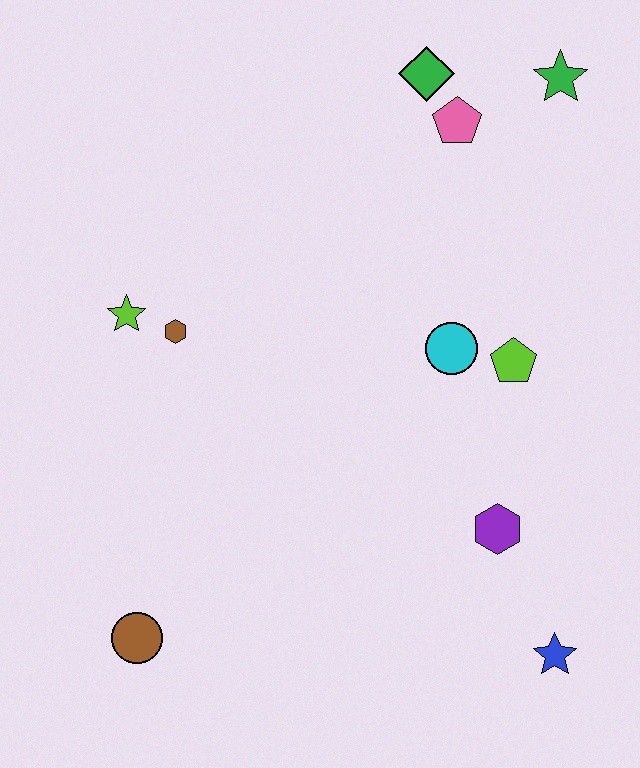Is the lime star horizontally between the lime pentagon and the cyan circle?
No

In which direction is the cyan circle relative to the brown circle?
The cyan circle is to the right of the brown circle.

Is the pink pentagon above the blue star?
Yes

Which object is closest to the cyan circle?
The lime pentagon is closest to the cyan circle.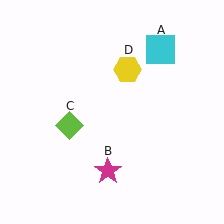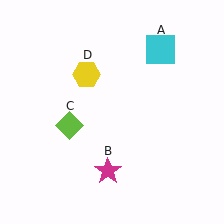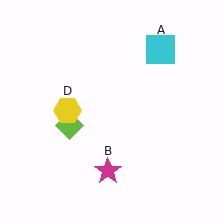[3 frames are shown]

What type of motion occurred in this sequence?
The yellow hexagon (object D) rotated counterclockwise around the center of the scene.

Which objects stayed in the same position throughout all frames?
Cyan square (object A) and magenta star (object B) and lime diamond (object C) remained stationary.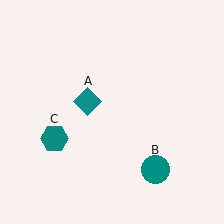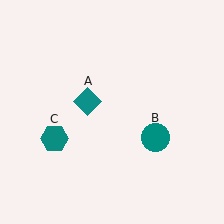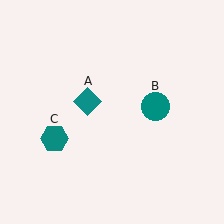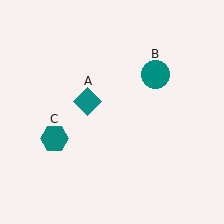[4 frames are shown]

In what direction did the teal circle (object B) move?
The teal circle (object B) moved up.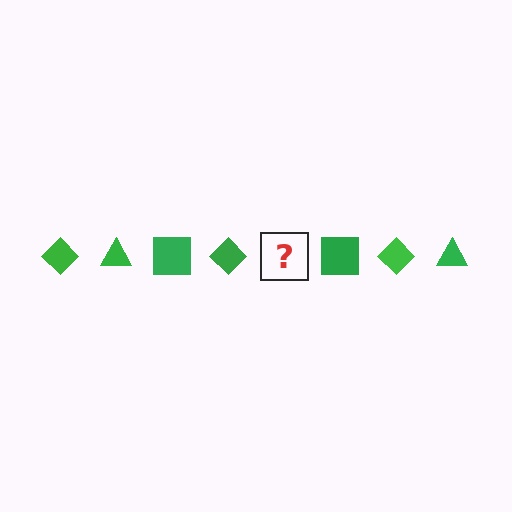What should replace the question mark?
The question mark should be replaced with a green triangle.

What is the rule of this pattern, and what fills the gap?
The rule is that the pattern cycles through diamond, triangle, square shapes in green. The gap should be filled with a green triangle.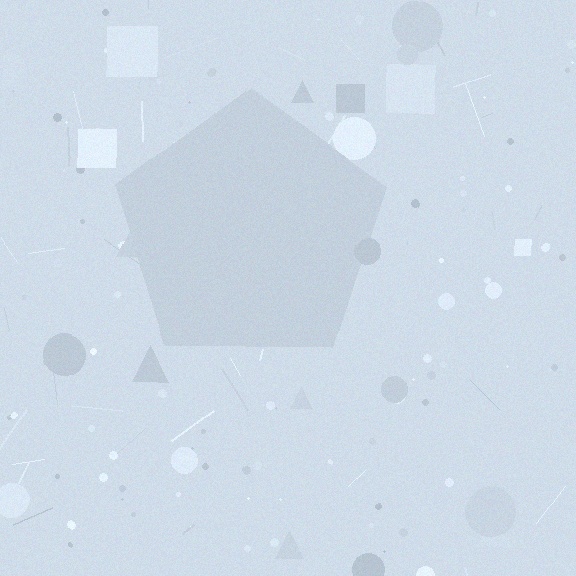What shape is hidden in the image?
A pentagon is hidden in the image.